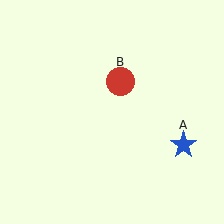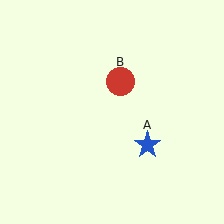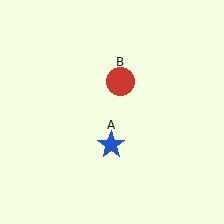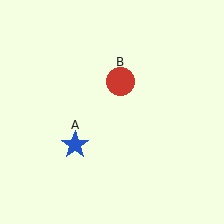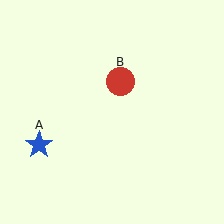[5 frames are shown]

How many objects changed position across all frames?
1 object changed position: blue star (object A).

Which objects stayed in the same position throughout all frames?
Red circle (object B) remained stationary.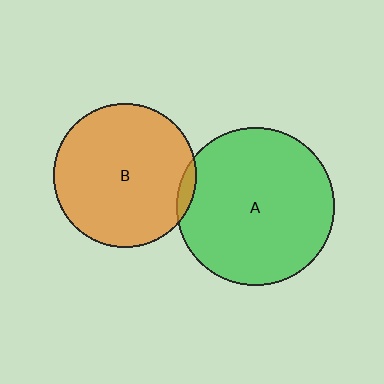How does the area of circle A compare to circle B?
Approximately 1.2 times.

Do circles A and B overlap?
Yes.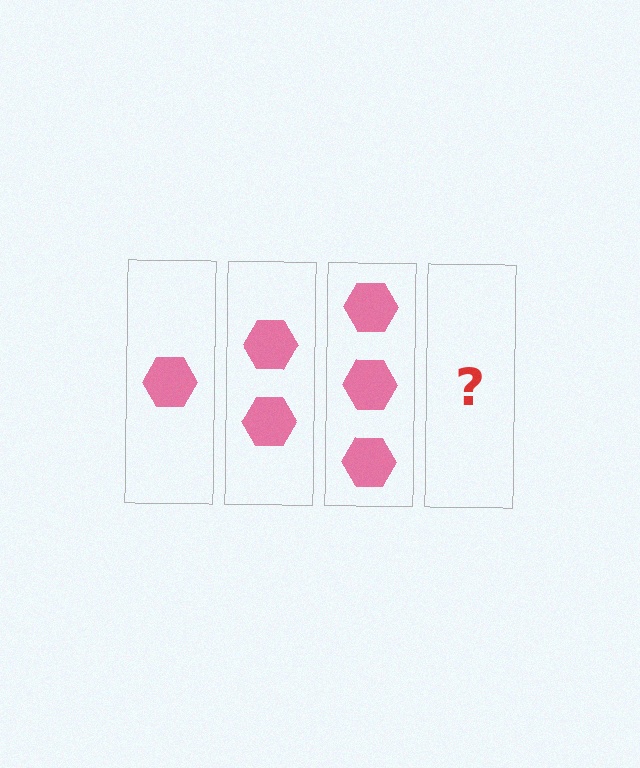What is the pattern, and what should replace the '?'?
The pattern is that each step adds one more hexagon. The '?' should be 4 hexagons.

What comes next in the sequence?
The next element should be 4 hexagons.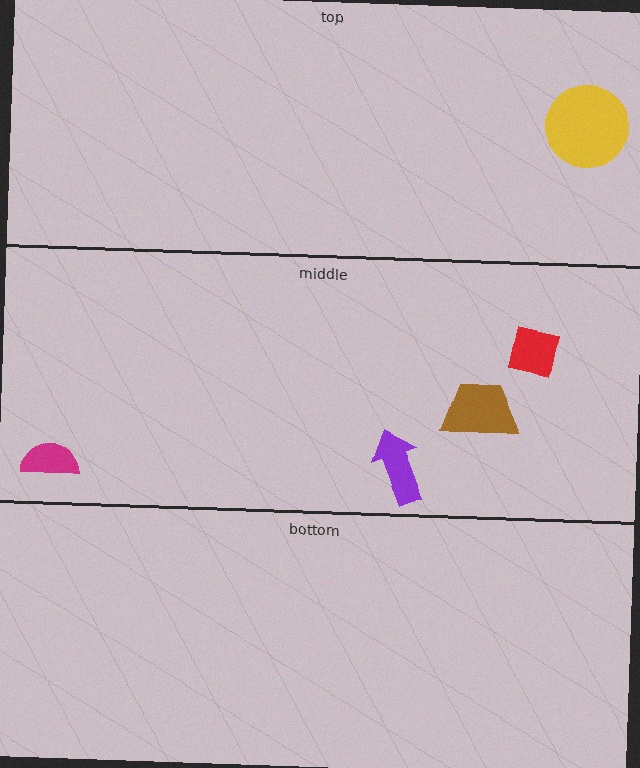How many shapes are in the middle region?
4.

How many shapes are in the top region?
1.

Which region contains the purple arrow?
The middle region.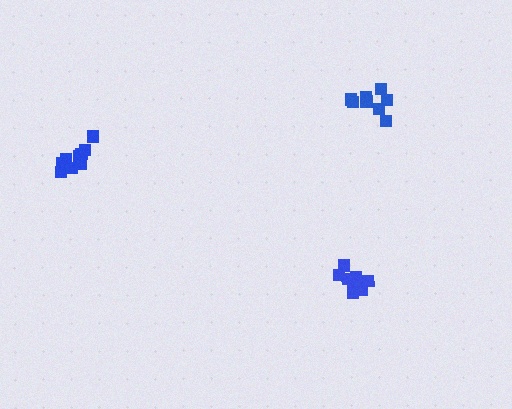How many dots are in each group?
Group 1: 9 dots, Group 2: 11 dots, Group 3: 9 dots (29 total).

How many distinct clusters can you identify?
There are 3 distinct clusters.